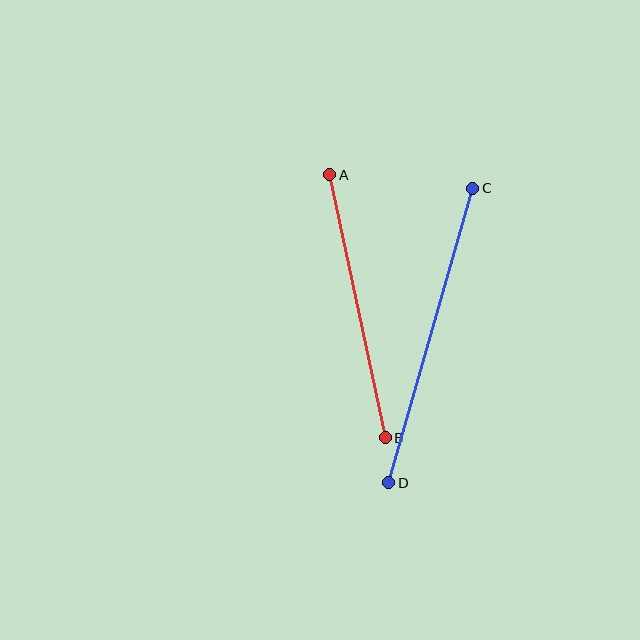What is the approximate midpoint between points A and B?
The midpoint is at approximately (357, 306) pixels.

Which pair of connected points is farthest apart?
Points C and D are farthest apart.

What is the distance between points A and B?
The distance is approximately 269 pixels.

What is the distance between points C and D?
The distance is approximately 306 pixels.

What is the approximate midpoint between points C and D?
The midpoint is at approximately (431, 335) pixels.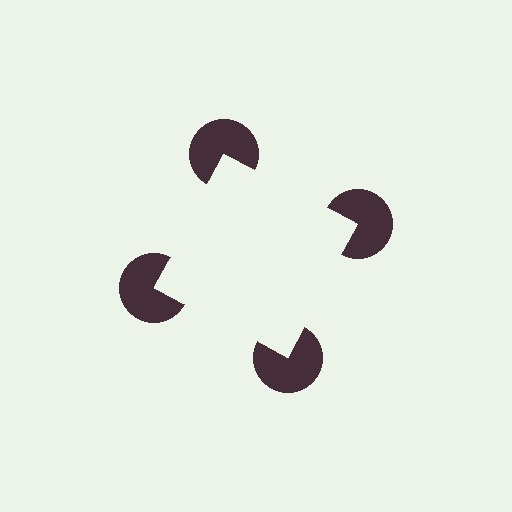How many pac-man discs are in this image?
There are 4 — one at each vertex of the illusory square.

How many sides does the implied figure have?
4 sides.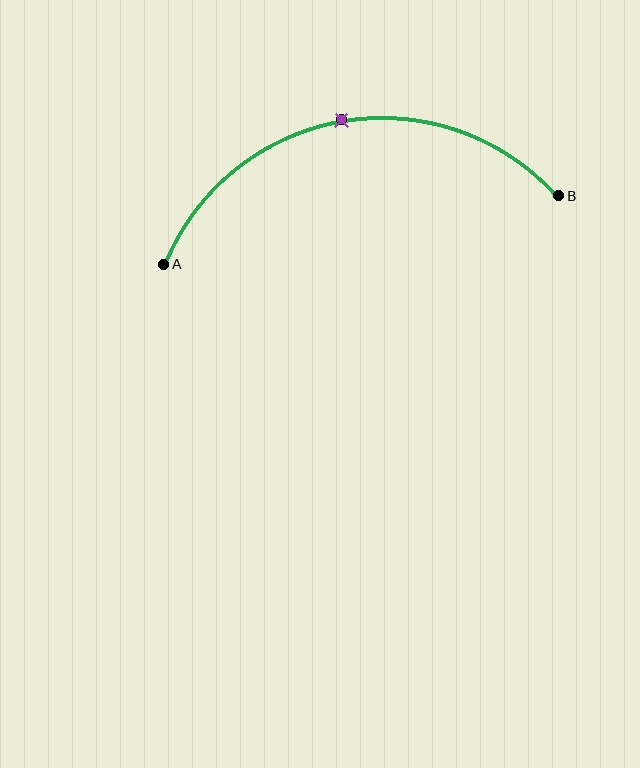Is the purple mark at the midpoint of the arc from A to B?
Yes. The purple mark lies on the arc at equal arc-length from both A and B — it is the arc midpoint.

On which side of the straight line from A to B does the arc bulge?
The arc bulges above the straight line connecting A and B.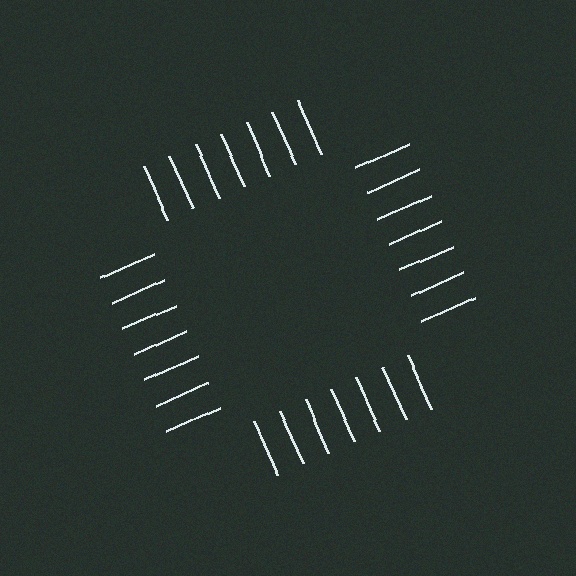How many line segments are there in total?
28 — 7 along each of the 4 edges.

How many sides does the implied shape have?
4 sides — the line-ends trace a square.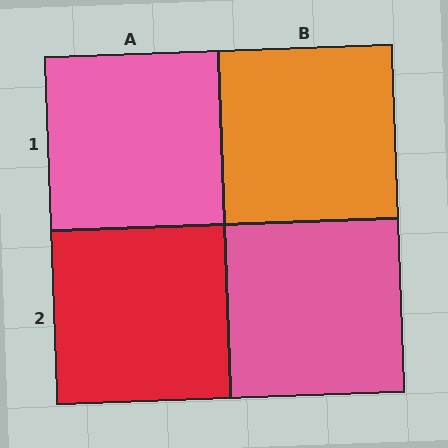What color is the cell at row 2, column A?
Red.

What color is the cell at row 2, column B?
Pink.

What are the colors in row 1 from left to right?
Pink, orange.